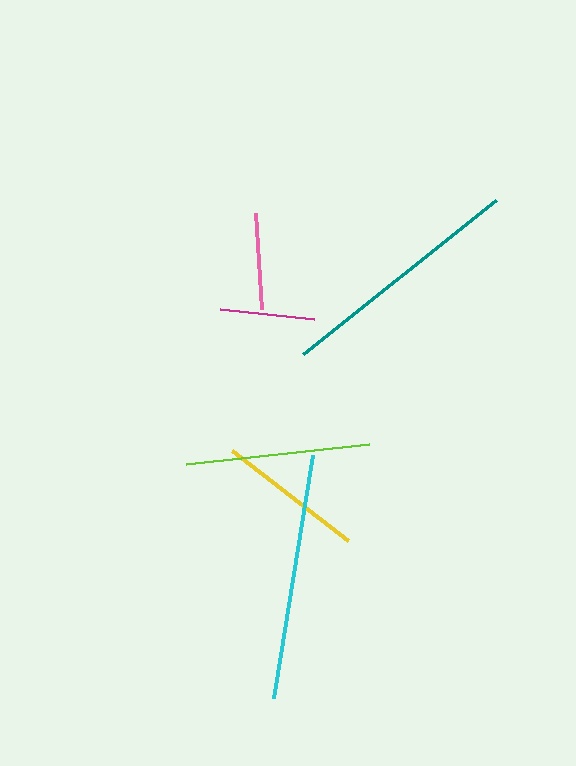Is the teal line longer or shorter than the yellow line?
The teal line is longer than the yellow line.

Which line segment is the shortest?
The magenta line is the shortest at approximately 95 pixels.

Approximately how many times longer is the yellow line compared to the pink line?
The yellow line is approximately 1.5 times the length of the pink line.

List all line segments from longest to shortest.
From longest to shortest: teal, cyan, lime, yellow, pink, magenta.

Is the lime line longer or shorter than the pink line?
The lime line is longer than the pink line.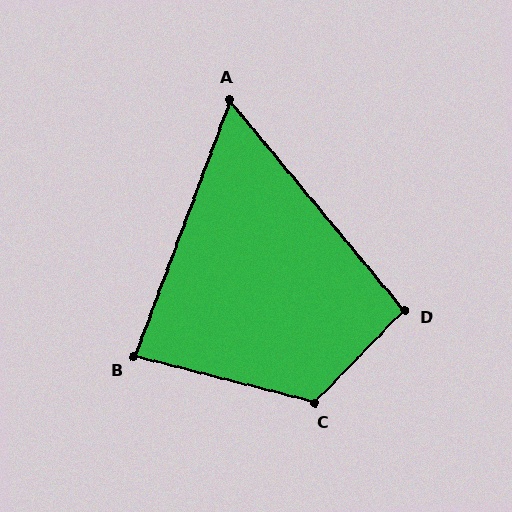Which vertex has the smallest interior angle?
A, at approximately 60 degrees.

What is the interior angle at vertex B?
Approximately 84 degrees (acute).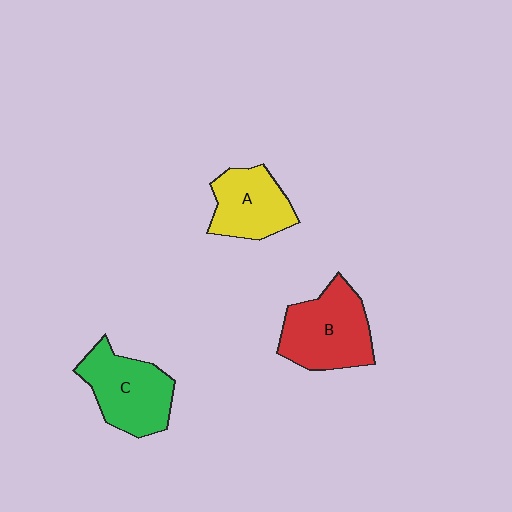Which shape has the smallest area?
Shape A (yellow).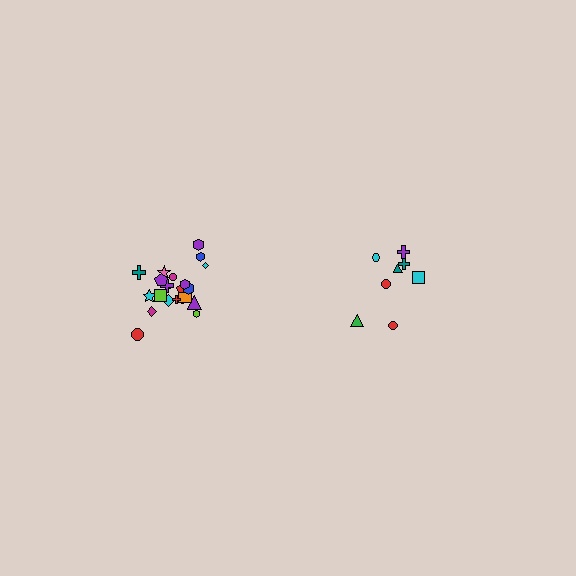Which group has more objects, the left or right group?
The left group.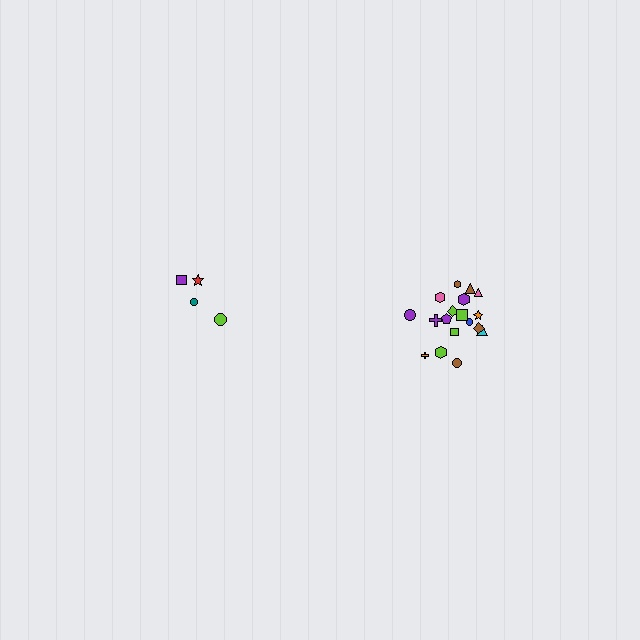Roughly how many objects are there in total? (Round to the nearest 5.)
Roughly 20 objects in total.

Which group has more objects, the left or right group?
The right group.